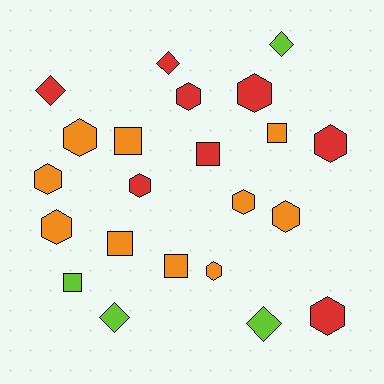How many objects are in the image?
There are 22 objects.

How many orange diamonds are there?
There are no orange diamonds.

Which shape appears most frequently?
Hexagon, with 11 objects.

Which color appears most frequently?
Orange, with 10 objects.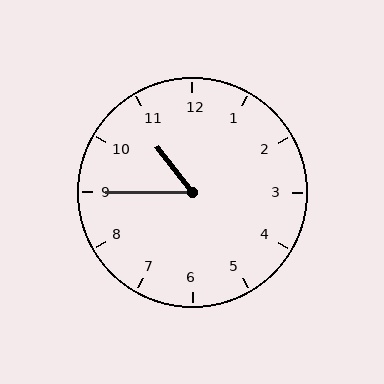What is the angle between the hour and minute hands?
Approximately 52 degrees.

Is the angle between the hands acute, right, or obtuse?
It is acute.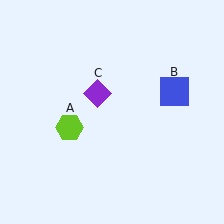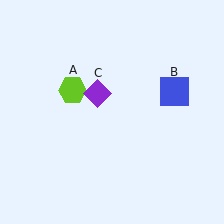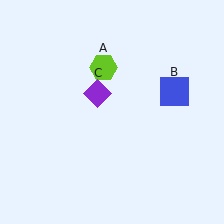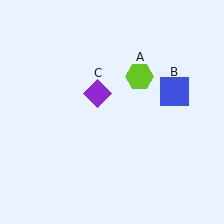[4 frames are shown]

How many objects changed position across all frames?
1 object changed position: lime hexagon (object A).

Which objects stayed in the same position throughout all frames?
Blue square (object B) and purple diamond (object C) remained stationary.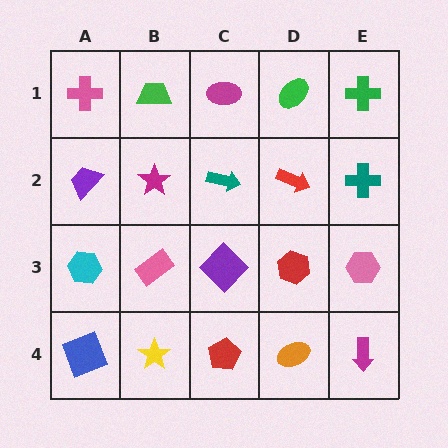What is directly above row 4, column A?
A cyan hexagon.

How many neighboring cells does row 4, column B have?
3.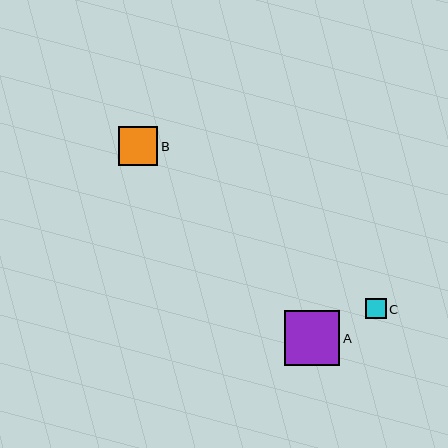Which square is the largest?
Square A is the largest with a size of approximately 55 pixels.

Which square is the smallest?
Square C is the smallest with a size of approximately 20 pixels.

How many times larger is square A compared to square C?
Square A is approximately 2.7 times the size of square C.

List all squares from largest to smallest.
From largest to smallest: A, B, C.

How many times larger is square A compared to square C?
Square A is approximately 2.7 times the size of square C.